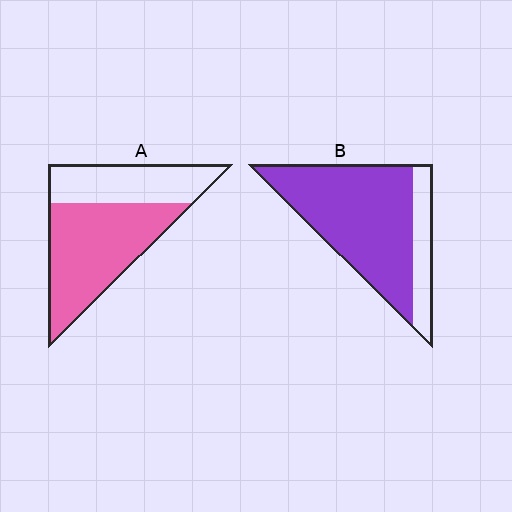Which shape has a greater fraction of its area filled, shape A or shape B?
Shape B.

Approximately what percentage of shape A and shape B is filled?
A is approximately 60% and B is approximately 80%.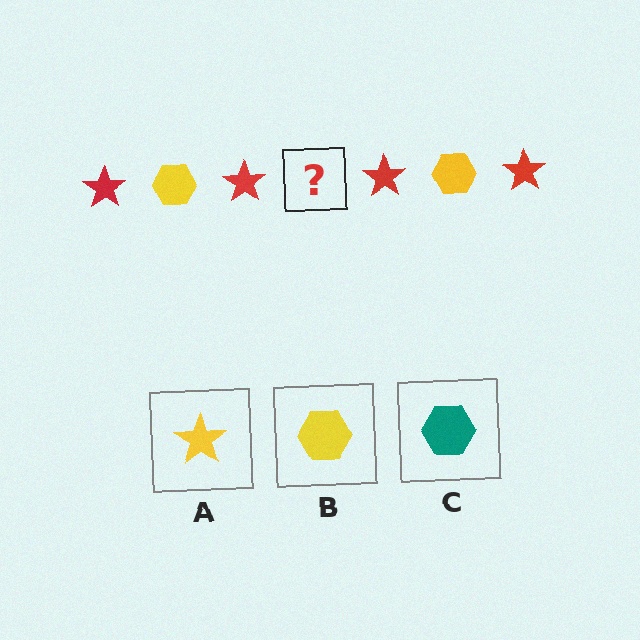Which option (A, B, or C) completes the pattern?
B.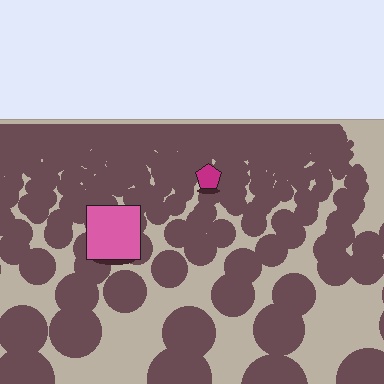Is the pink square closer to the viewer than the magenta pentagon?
Yes. The pink square is closer — you can tell from the texture gradient: the ground texture is coarser near it.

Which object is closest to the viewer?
The pink square is closest. The texture marks near it are larger and more spread out.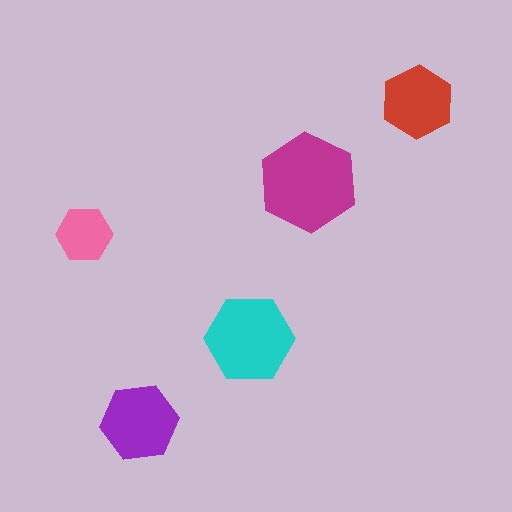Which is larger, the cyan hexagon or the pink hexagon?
The cyan one.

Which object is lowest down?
The purple hexagon is bottommost.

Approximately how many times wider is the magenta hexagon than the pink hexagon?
About 2 times wider.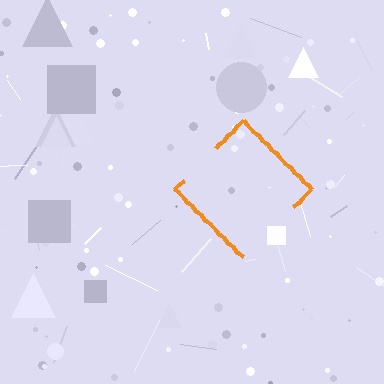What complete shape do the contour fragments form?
The contour fragments form a diamond.